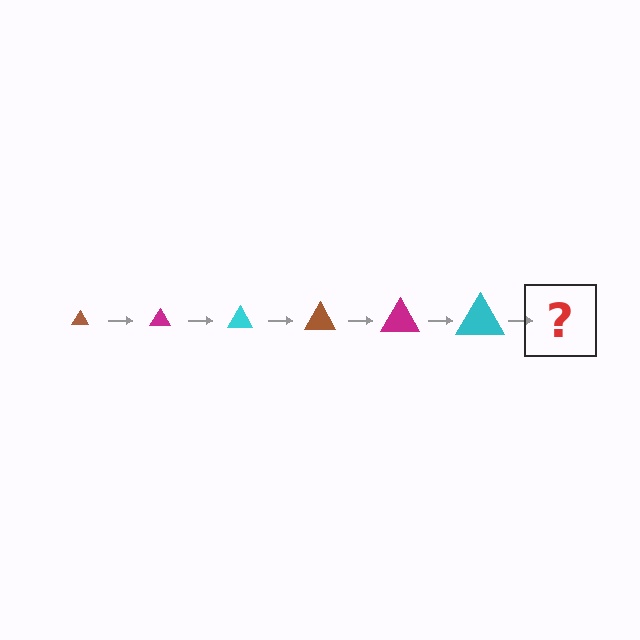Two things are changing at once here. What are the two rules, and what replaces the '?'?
The two rules are that the triangle grows larger each step and the color cycles through brown, magenta, and cyan. The '?' should be a brown triangle, larger than the previous one.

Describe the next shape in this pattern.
It should be a brown triangle, larger than the previous one.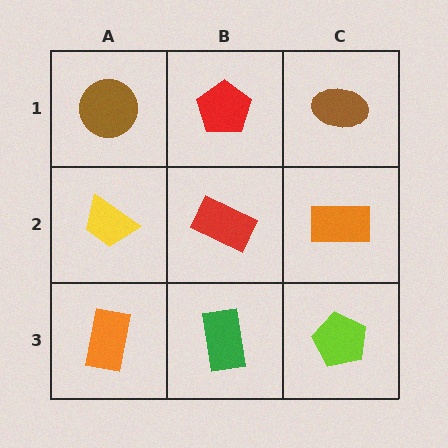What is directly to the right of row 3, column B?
A lime pentagon.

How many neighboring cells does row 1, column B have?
3.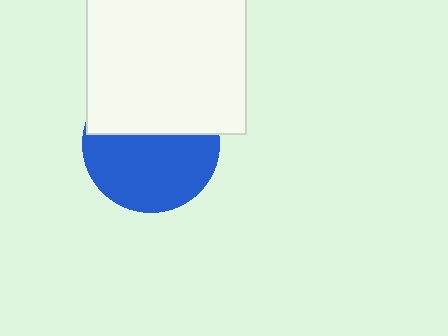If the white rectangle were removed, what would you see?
You would see the complete blue circle.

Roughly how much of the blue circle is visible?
About half of it is visible (roughly 58%).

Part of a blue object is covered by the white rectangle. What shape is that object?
It is a circle.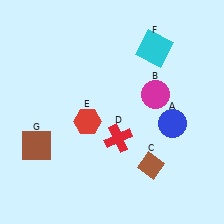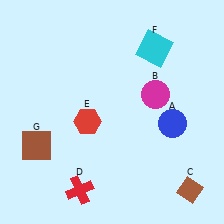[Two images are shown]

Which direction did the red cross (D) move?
The red cross (D) moved down.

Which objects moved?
The objects that moved are: the brown diamond (C), the red cross (D).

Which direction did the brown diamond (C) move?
The brown diamond (C) moved right.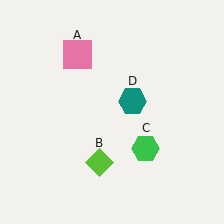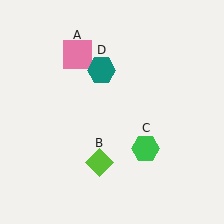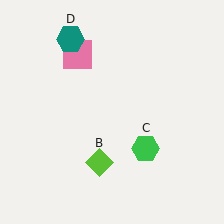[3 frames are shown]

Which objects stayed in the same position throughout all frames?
Pink square (object A) and lime diamond (object B) and green hexagon (object C) remained stationary.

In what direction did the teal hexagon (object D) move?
The teal hexagon (object D) moved up and to the left.